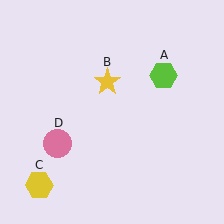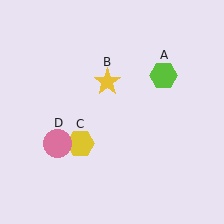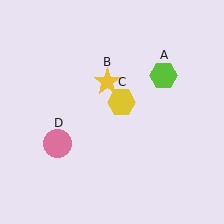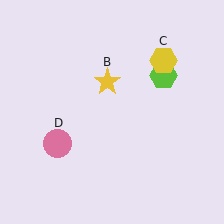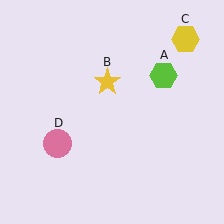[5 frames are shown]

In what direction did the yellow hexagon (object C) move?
The yellow hexagon (object C) moved up and to the right.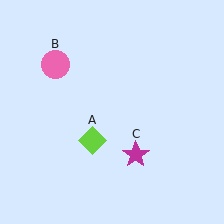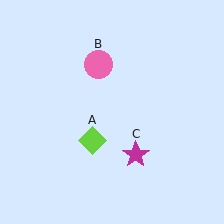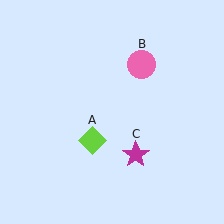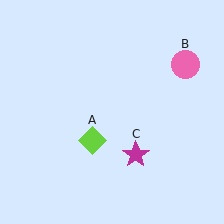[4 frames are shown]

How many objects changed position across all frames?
1 object changed position: pink circle (object B).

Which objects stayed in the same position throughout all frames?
Lime diamond (object A) and magenta star (object C) remained stationary.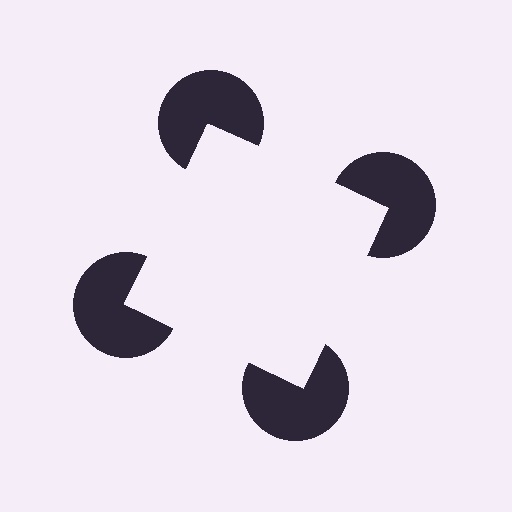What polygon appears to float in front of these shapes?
An illusory square — its edges are inferred from the aligned wedge cuts in the pac-man discs, not physically drawn.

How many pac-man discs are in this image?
There are 4 — one at each vertex of the illusory square.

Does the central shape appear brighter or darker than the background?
It typically appears slightly brighter than the background, even though no actual brightness change is drawn.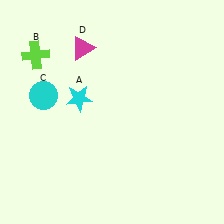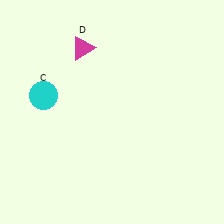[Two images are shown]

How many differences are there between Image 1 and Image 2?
There are 2 differences between the two images.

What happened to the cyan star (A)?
The cyan star (A) was removed in Image 2. It was in the top-left area of Image 1.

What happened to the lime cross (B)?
The lime cross (B) was removed in Image 2. It was in the top-left area of Image 1.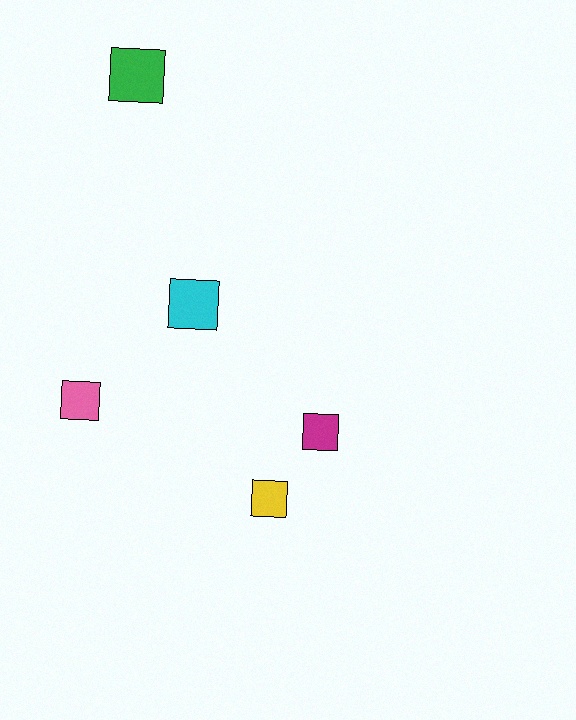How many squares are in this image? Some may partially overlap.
There are 5 squares.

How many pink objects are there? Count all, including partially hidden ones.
There is 1 pink object.